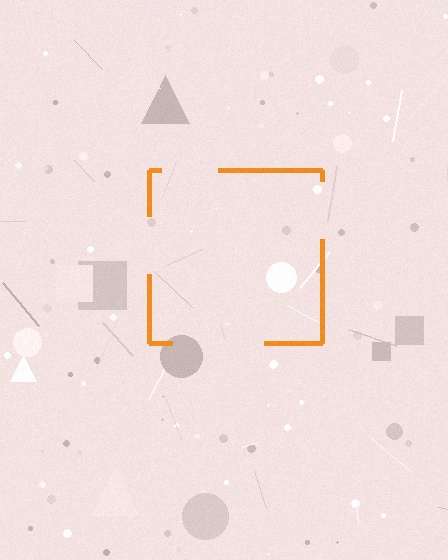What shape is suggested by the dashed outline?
The dashed outline suggests a square.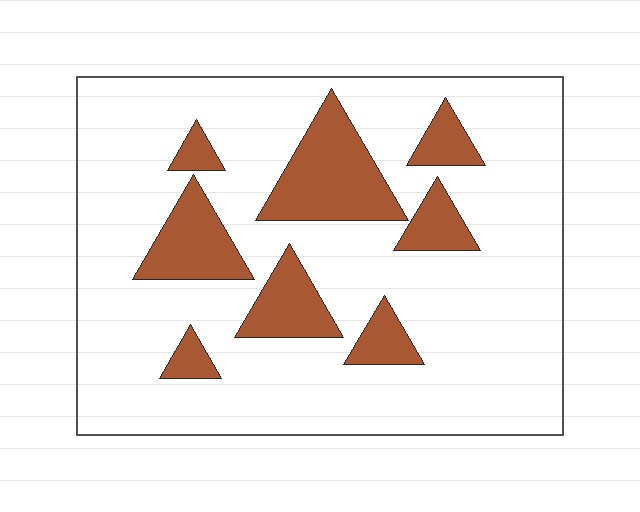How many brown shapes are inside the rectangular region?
8.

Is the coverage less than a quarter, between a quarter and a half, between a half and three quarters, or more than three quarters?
Less than a quarter.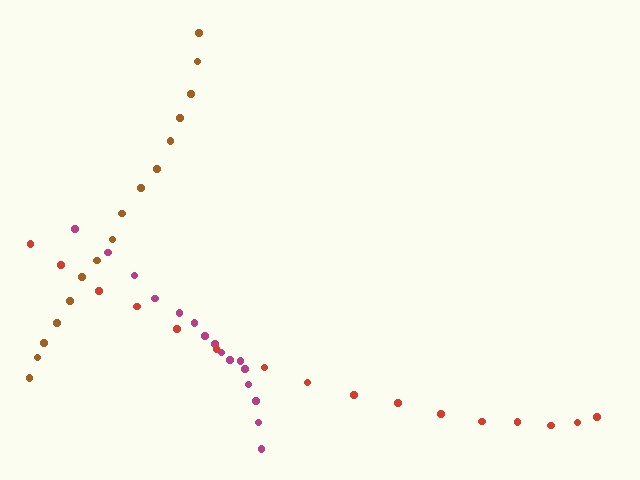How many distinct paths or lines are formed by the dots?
There are 3 distinct paths.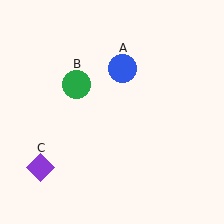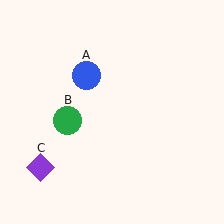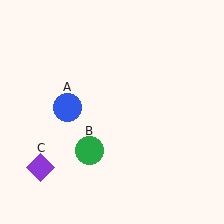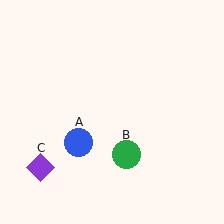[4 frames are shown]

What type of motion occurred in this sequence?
The blue circle (object A), green circle (object B) rotated counterclockwise around the center of the scene.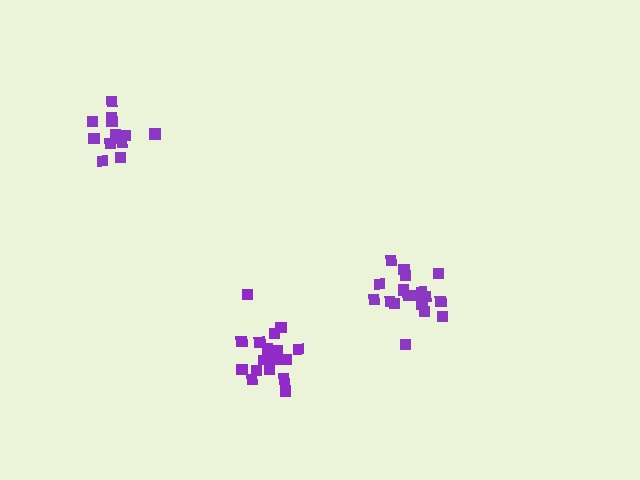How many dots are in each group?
Group 1: 18 dots, Group 2: 18 dots, Group 3: 16 dots (52 total).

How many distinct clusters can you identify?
There are 3 distinct clusters.